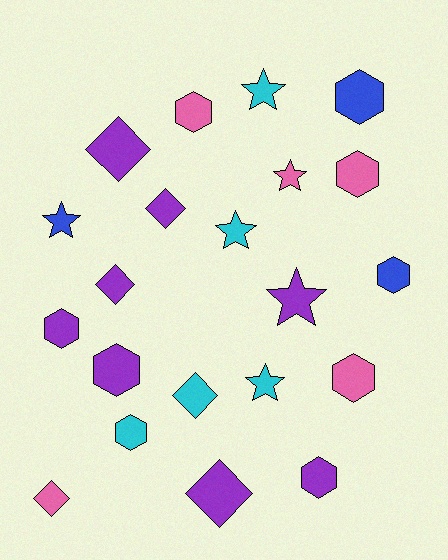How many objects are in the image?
There are 21 objects.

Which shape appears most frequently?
Hexagon, with 9 objects.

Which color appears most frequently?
Purple, with 8 objects.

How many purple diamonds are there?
There are 4 purple diamonds.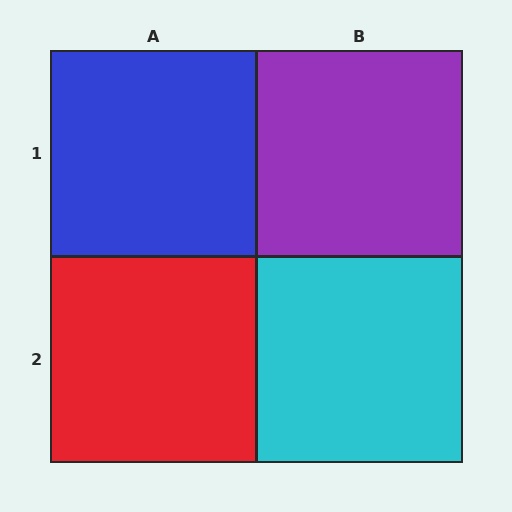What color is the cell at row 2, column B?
Cyan.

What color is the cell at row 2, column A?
Red.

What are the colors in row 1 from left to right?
Blue, purple.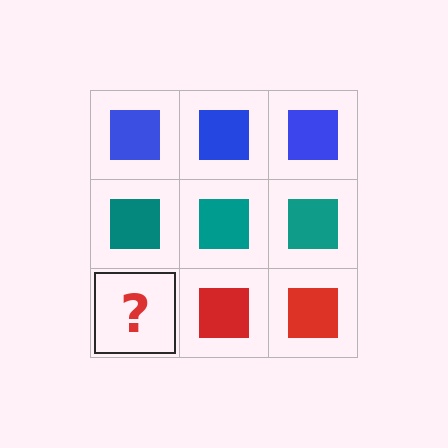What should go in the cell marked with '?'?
The missing cell should contain a red square.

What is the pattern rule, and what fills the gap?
The rule is that each row has a consistent color. The gap should be filled with a red square.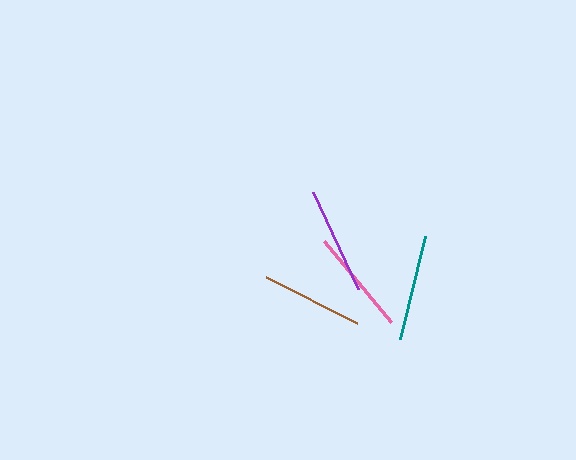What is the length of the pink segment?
The pink segment is approximately 105 pixels long.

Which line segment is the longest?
The purple line is the longest at approximately 106 pixels.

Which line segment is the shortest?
The brown line is the shortest at approximately 102 pixels.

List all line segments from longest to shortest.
From longest to shortest: purple, teal, pink, brown.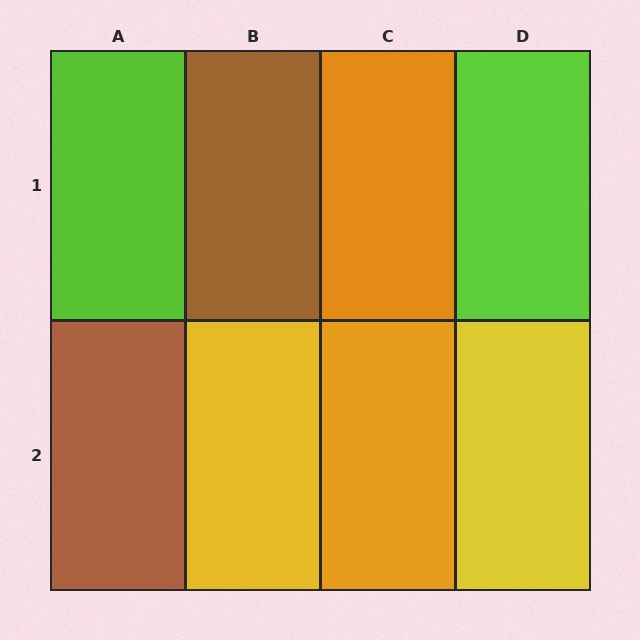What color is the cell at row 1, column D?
Lime.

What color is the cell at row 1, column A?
Lime.